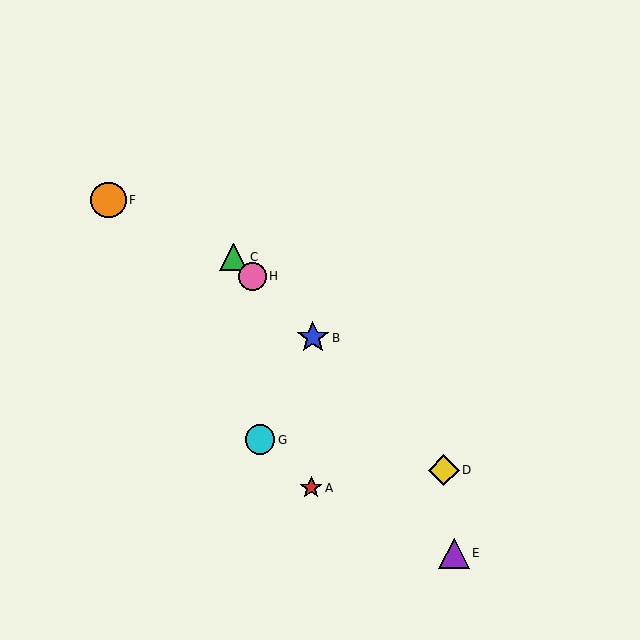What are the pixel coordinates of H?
Object H is at (252, 276).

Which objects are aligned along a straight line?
Objects B, C, D, H are aligned along a straight line.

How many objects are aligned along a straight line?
4 objects (B, C, D, H) are aligned along a straight line.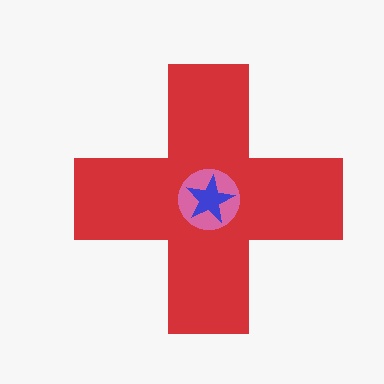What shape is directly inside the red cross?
The pink circle.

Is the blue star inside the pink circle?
Yes.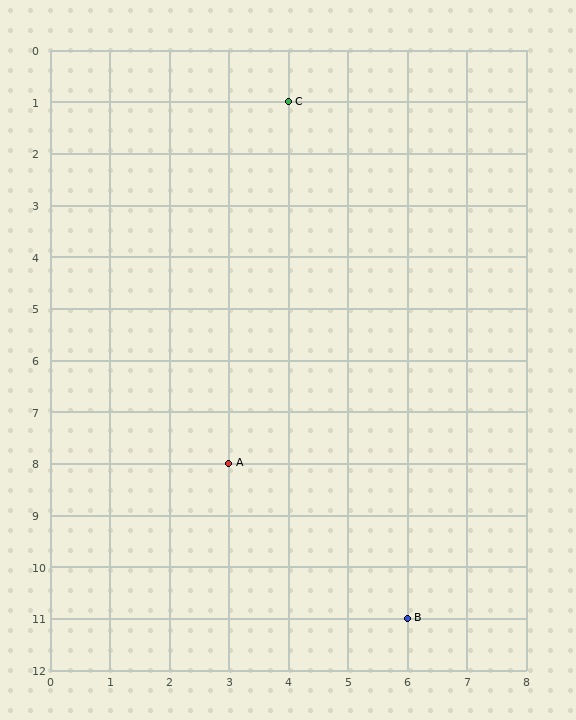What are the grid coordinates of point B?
Point B is at grid coordinates (6, 11).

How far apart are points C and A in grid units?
Points C and A are 1 column and 7 rows apart (about 7.1 grid units diagonally).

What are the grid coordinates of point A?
Point A is at grid coordinates (3, 8).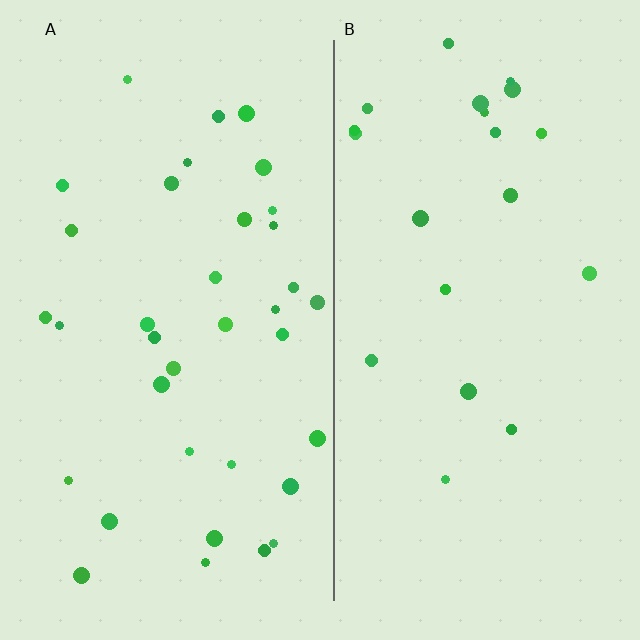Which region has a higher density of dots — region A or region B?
A (the left).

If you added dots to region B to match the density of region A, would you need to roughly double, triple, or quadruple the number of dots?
Approximately double.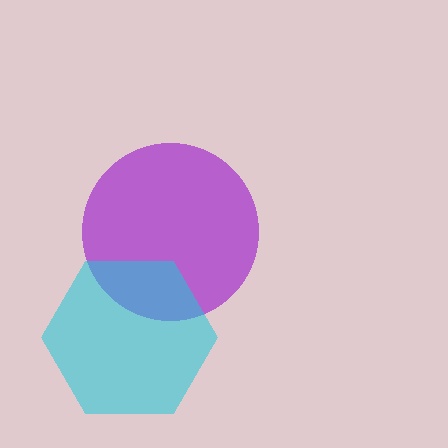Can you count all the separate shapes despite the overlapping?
Yes, there are 2 separate shapes.